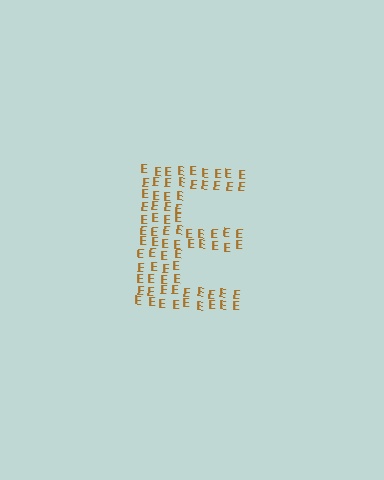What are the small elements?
The small elements are letter E's.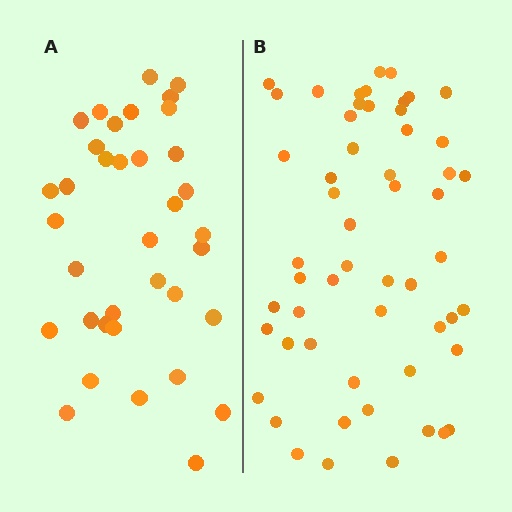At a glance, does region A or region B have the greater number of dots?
Region B (the right region) has more dots.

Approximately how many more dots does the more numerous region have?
Region B has approximately 20 more dots than region A.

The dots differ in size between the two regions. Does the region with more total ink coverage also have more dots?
No. Region A has more total ink coverage because its dots are larger, but region B actually contains more individual dots. Total area can be misleading — the number of items is what matters here.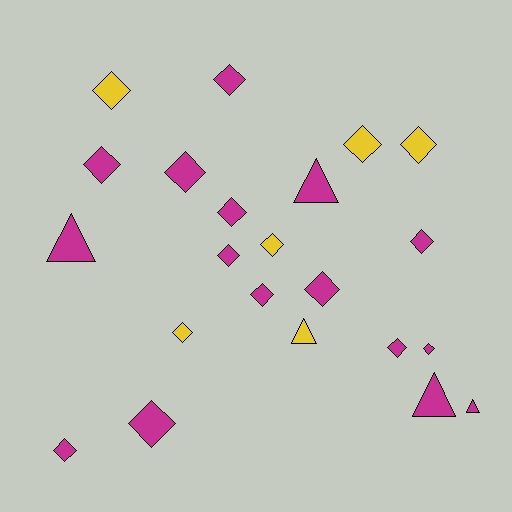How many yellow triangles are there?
There is 1 yellow triangle.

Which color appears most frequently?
Magenta, with 16 objects.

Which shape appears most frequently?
Diamond, with 17 objects.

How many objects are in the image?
There are 22 objects.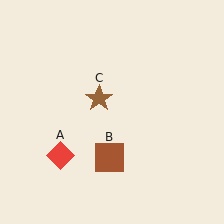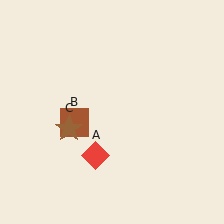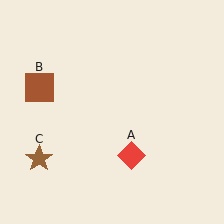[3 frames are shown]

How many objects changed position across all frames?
3 objects changed position: red diamond (object A), brown square (object B), brown star (object C).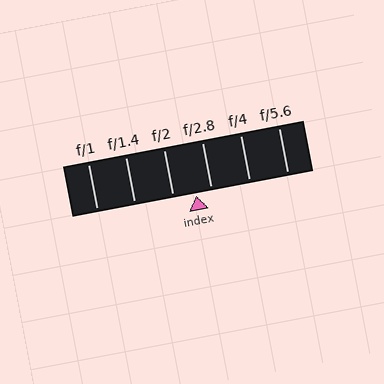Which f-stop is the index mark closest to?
The index mark is closest to f/2.8.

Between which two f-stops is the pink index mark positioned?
The index mark is between f/2 and f/2.8.